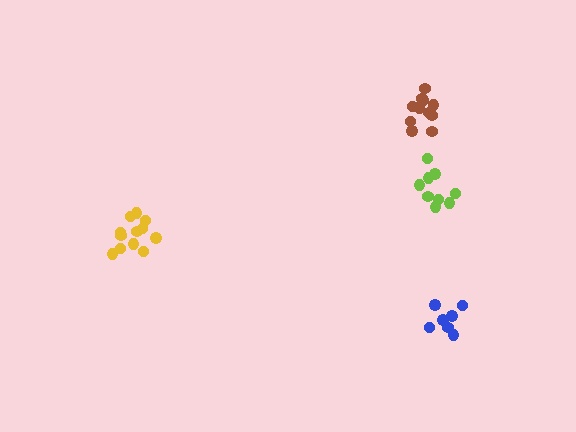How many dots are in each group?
Group 1: 12 dots, Group 2: 12 dots, Group 3: 9 dots, Group 4: 7 dots (40 total).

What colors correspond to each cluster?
The clusters are colored: yellow, brown, lime, blue.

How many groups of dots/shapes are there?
There are 4 groups.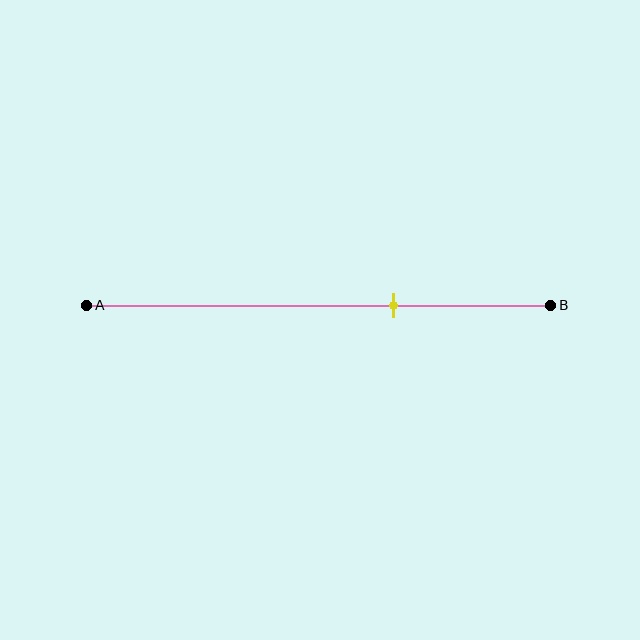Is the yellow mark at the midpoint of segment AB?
No, the mark is at about 65% from A, not at the 50% midpoint.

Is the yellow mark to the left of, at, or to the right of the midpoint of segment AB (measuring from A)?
The yellow mark is to the right of the midpoint of segment AB.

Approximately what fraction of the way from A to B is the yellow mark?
The yellow mark is approximately 65% of the way from A to B.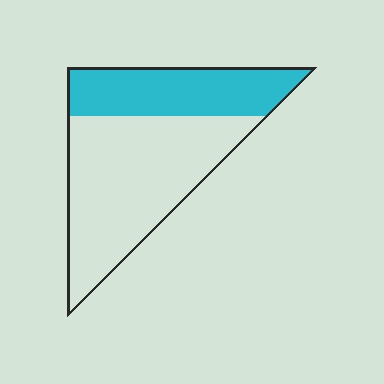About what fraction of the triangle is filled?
About one third (1/3).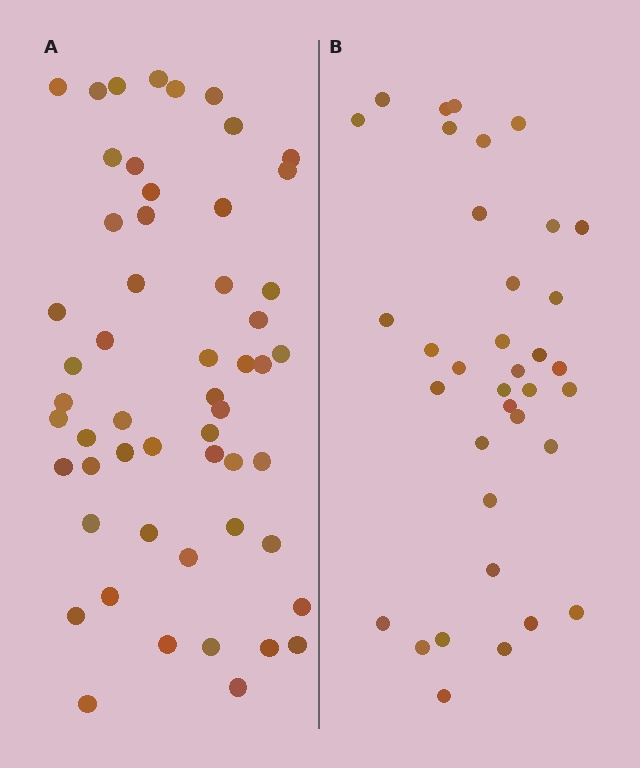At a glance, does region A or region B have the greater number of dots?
Region A (the left region) has more dots.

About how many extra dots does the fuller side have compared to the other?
Region A has approximately 20 more dots than region B.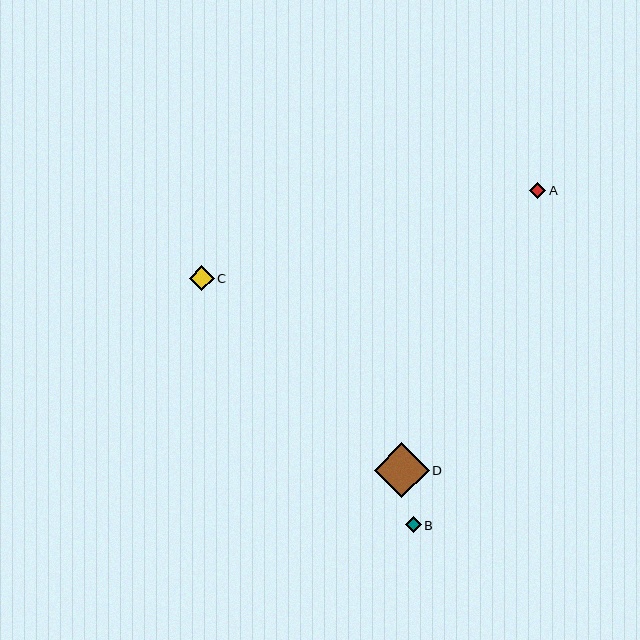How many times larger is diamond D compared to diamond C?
Diamond D is approximately 2.2 times the size of diamond C.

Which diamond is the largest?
Diamond D is the largest with a size of approximately 55 pixels.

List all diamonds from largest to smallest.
From largest to smallest: D, C, A, B.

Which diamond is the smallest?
Diamond B is the smallest with a size of approximately 15 pixels.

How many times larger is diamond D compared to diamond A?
Diamond D is approximately 3.5 times the size of diamond A.